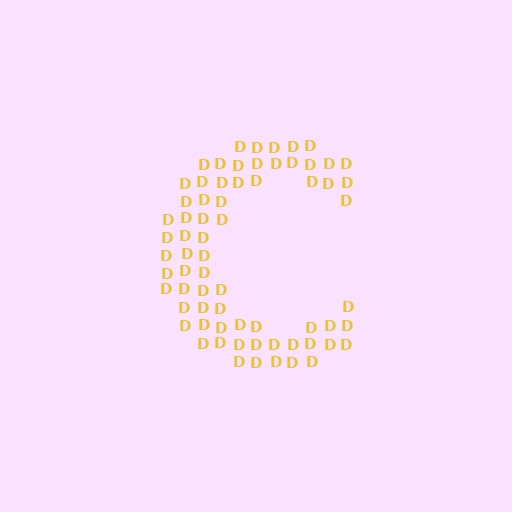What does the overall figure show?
The overall figure shows the letter C.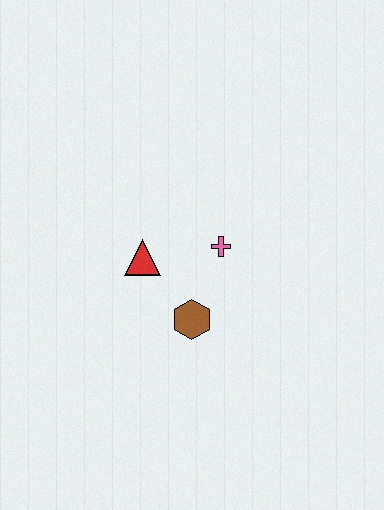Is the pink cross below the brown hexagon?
No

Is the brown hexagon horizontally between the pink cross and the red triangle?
Yes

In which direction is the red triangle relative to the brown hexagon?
The red triangle is above the brown hexagon.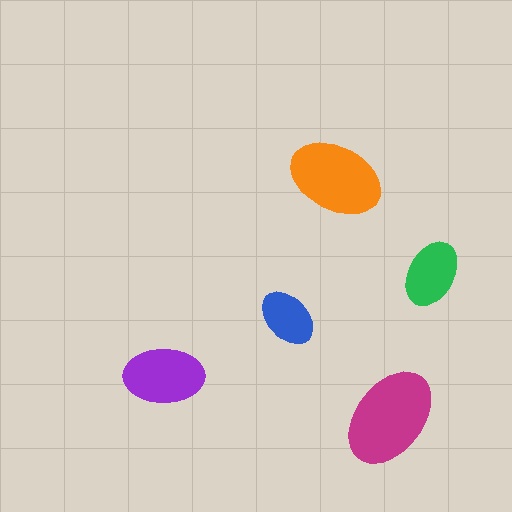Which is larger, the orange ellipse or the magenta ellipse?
The magenta one.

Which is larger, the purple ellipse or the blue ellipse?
The purple one.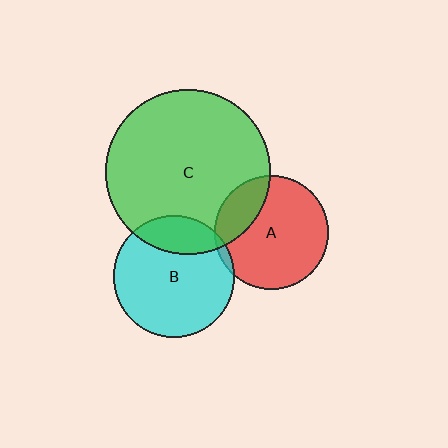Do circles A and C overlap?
Yes.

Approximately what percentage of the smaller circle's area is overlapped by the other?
Approximately 25%.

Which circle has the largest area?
Circle C (green).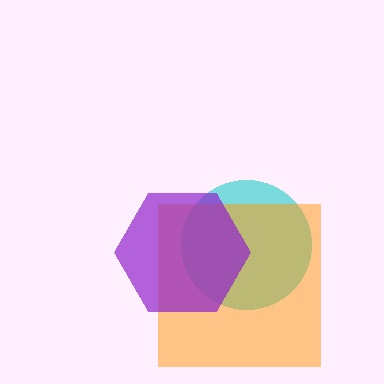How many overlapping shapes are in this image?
There are 3 overlapping shapes in the image.